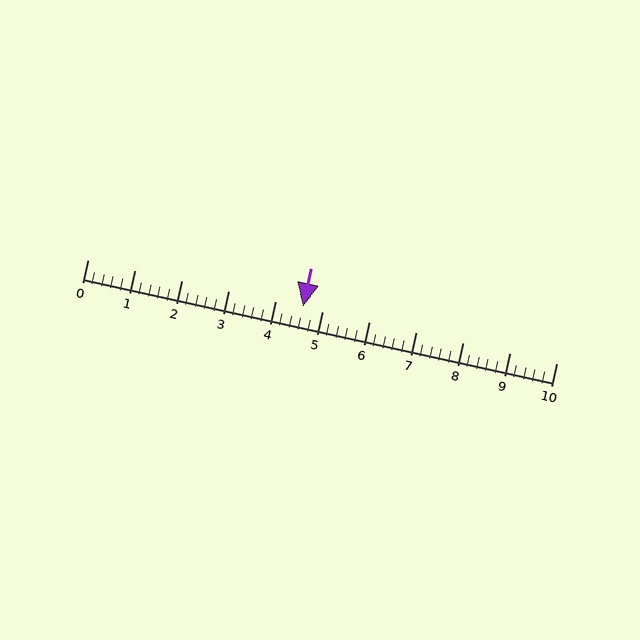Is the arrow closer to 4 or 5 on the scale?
The arrow is closer to 5.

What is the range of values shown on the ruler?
The ruler shows values from 0 to 10.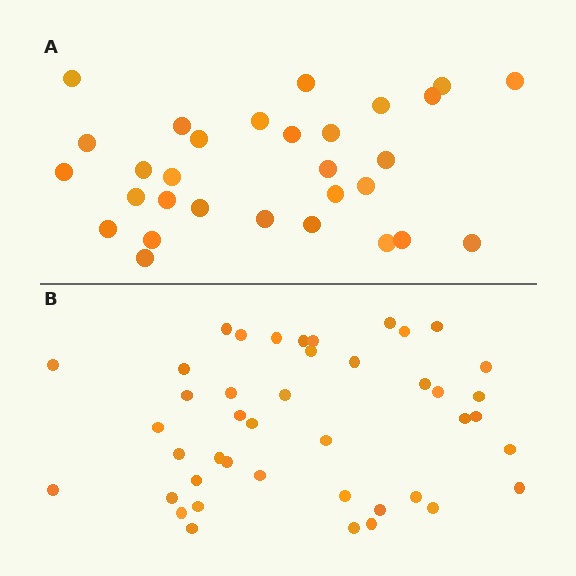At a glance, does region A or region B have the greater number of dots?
Region B (the bottom region) has more dots.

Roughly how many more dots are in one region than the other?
Region B has approximately 15 more dots than region A.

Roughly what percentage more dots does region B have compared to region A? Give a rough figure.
About 45% more.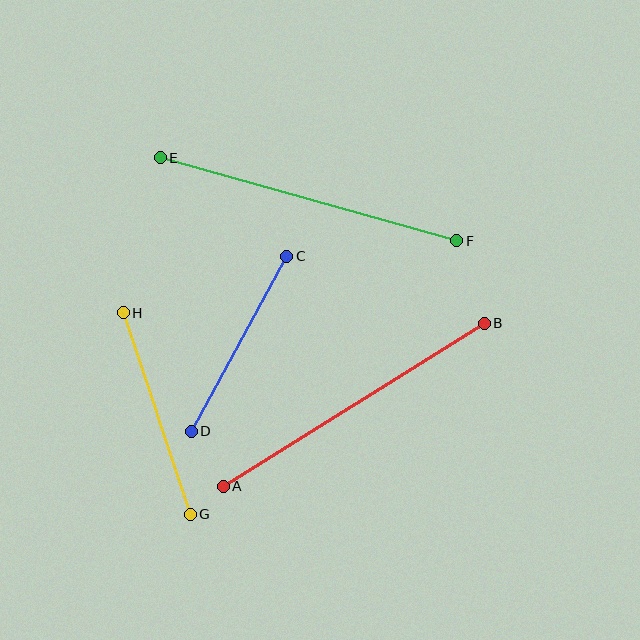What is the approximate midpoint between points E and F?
The midpoint is at approximately (308, 199) pixels.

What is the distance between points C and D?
The distance is approximately 199 pixels.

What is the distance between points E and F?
The distance is approximately 308 pixels.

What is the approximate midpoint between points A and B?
The midpoint is at approximately (354, 405) pixels.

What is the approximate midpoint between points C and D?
The midpoint is at approximately (239, 344) pixels.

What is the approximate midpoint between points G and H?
The midpoint is at approximately (157, 413) pixels.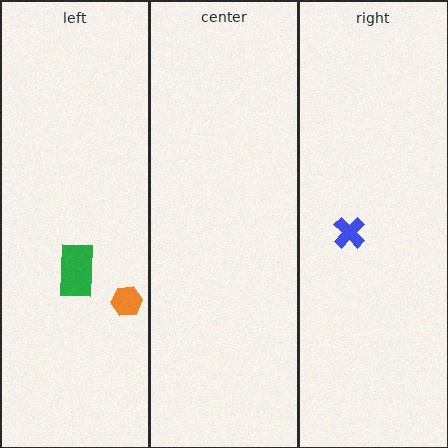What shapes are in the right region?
The blue cross.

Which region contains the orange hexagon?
The left region.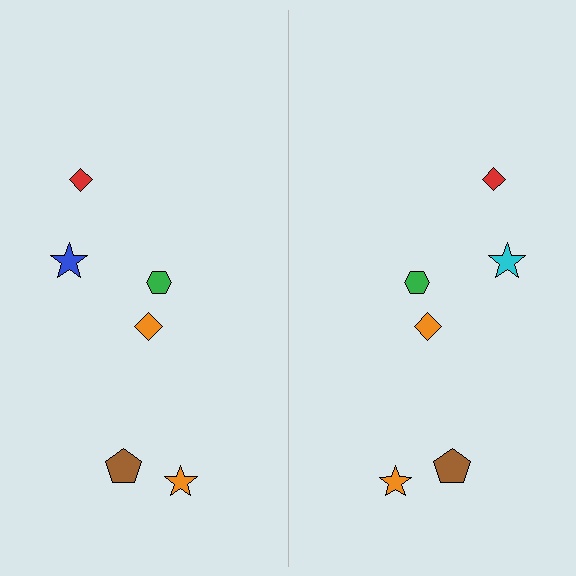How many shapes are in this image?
There are 12 shapes in this image.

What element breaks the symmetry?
The cyan star on the right side breaks the symmetry — its mirror counterpart is blue.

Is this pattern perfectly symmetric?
No, the pattern is not perfectly symmetric. The cyan star on the right side breaks the symmetry — its mirror counterpart is blue.